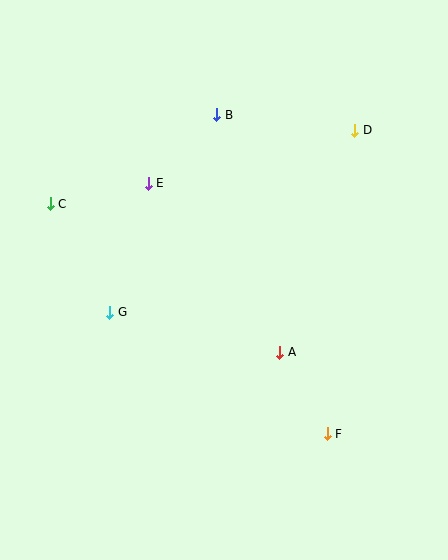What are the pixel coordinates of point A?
Point A is at (280, 352).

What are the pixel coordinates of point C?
Point C is at (50, 204).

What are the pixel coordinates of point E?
Point E is at (148, 183).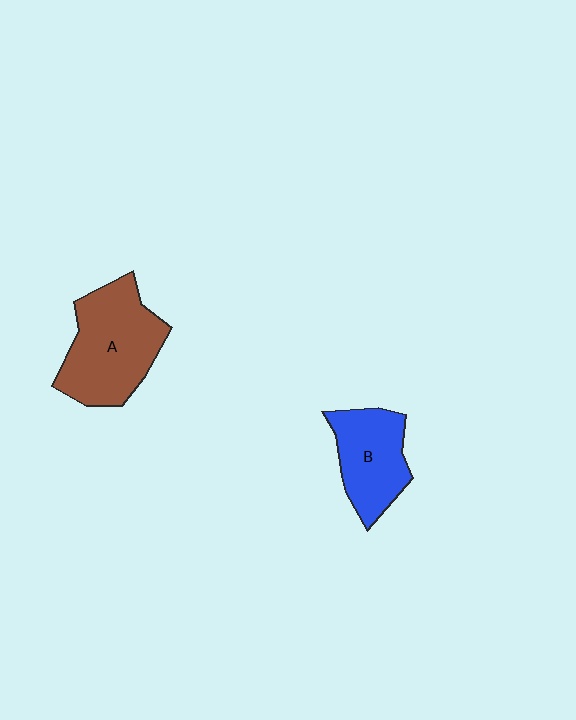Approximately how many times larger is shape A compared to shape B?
Approximately 1.4 times.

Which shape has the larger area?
Shape A (brown).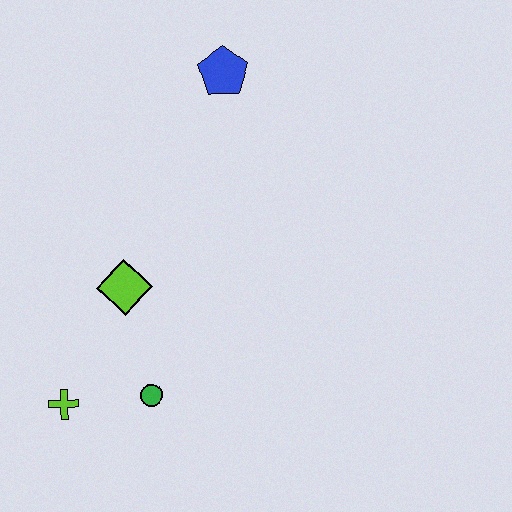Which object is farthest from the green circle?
The blue pentagon is farthest from the green circle.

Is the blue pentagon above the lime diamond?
Yes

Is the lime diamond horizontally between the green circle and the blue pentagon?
No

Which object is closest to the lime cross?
The green circle is closest to the lime cross.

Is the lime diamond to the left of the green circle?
Yes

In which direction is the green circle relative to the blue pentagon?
The green circle is below the blue pentagon.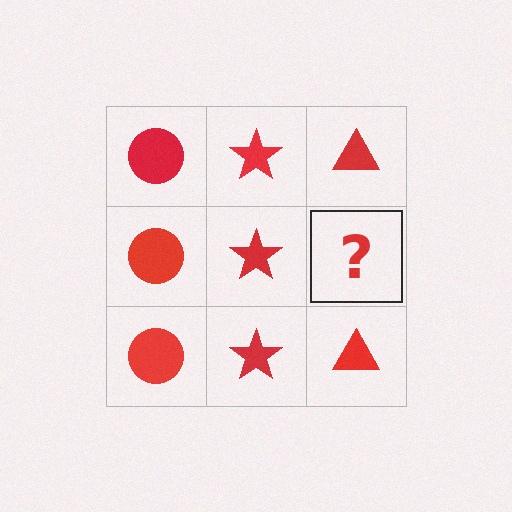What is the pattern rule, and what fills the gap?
The rule is that each column has a consistent shape. The gap should be filled with a red triangle.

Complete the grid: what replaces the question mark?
The question mark should be replaced with a red triangle.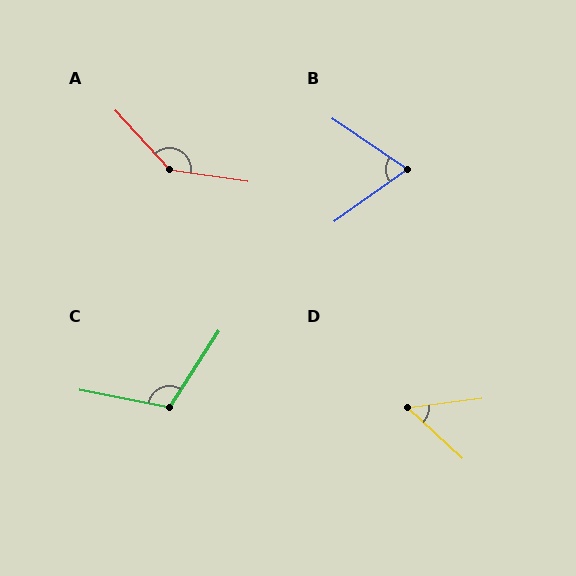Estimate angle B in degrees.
Approximately 69 degrees.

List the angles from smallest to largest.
D (50°), B (69°), C (111°), A (141°).